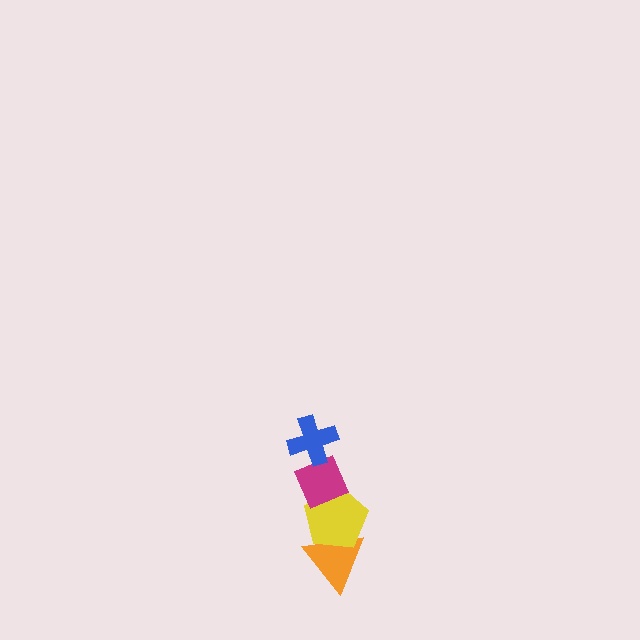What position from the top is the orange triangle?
The orange triangle is 4th from the top.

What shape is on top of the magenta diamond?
The blue cross is on top of the magenta diamond.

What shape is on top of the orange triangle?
The yellow pentagon is on top of the orange triangle.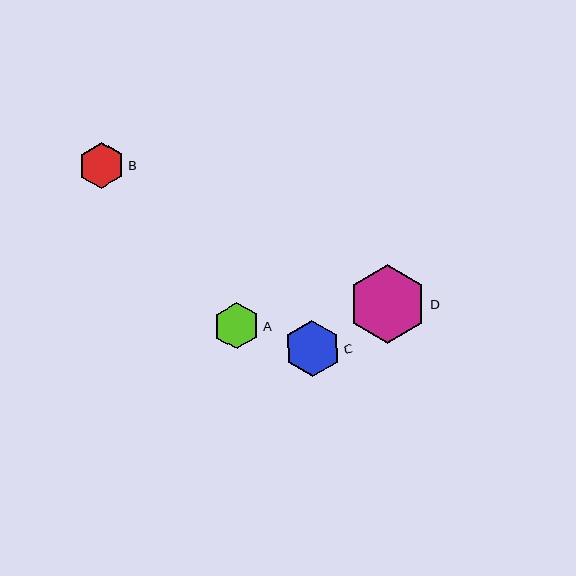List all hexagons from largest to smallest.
From largest to smallest: D, C, A, B.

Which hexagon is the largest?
Hexagon D is the largest with a size of approximately 79 pixels.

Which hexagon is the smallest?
Hexagon B is the smallest with a size of approximately 46 pixels.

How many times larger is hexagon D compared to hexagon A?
Hexagon D is approximately 1.7 times the size of hexagon A.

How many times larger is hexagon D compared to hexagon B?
Hexagon D is approximately 1.7 times the size of hexagon B.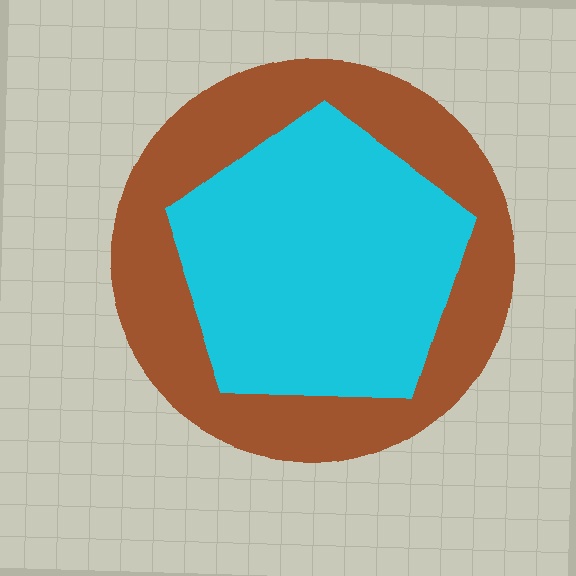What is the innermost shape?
The cyan pentagon.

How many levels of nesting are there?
2.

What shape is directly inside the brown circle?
The cyan pentagon.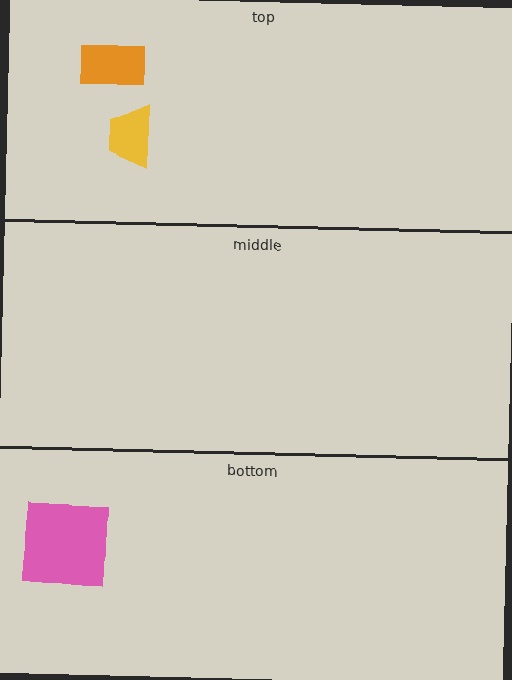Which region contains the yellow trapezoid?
The top region.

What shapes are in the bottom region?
The pink square.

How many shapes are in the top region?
2.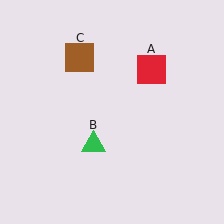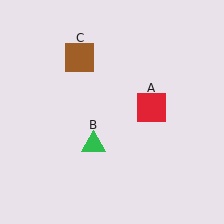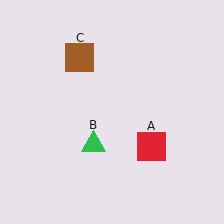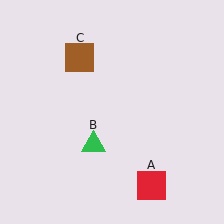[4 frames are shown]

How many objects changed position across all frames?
1 object changed position: red square (object A).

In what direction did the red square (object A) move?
The red square (object A) moved down.